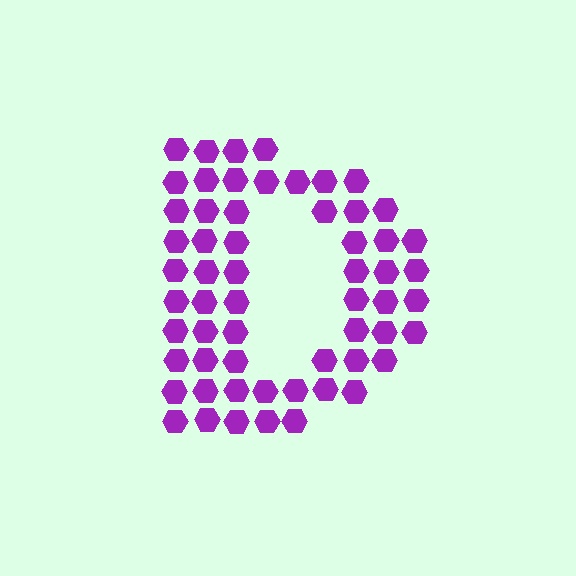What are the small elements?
The small elements are hexagons.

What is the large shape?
The large shape is the letter D.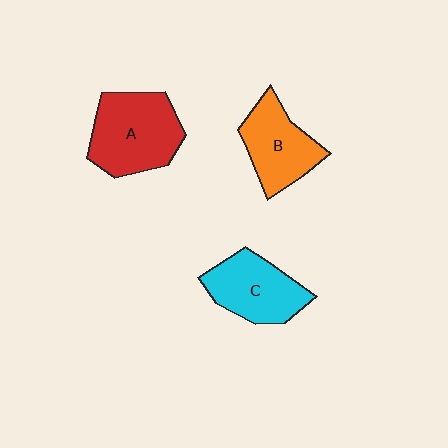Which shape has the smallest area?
Shape B (orange).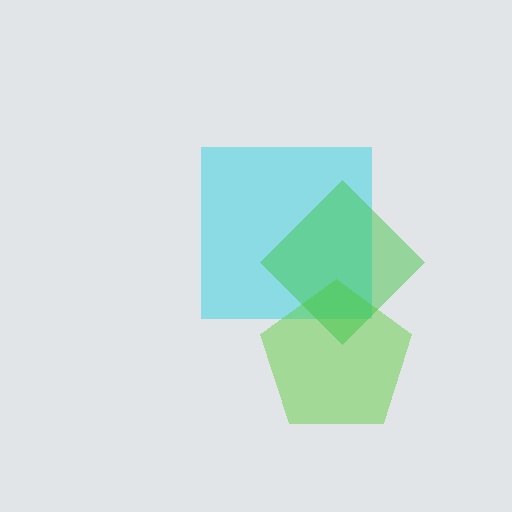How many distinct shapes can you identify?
There are 3 distinct shapes: a cyan square, a lime pentagon, a green diamond.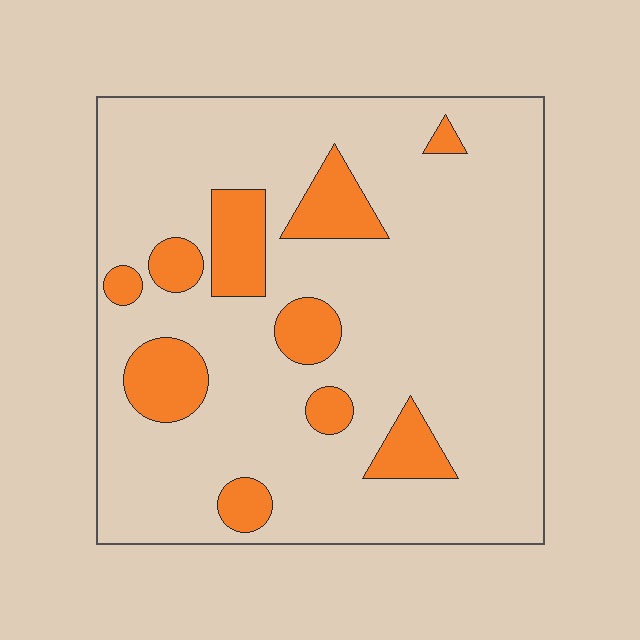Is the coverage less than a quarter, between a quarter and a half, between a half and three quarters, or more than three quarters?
Less than a quarter.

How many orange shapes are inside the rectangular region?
10.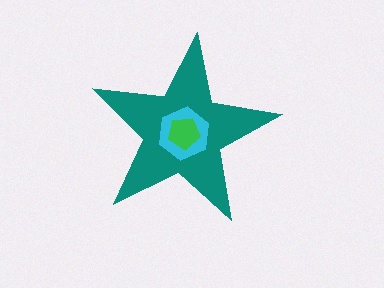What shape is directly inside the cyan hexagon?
The green pentagon.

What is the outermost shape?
The teal star.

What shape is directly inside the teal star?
The cyan hexagon.